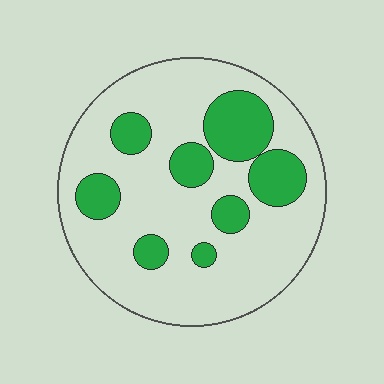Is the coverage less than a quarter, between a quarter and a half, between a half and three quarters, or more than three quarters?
Less than a quarter.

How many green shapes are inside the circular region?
8.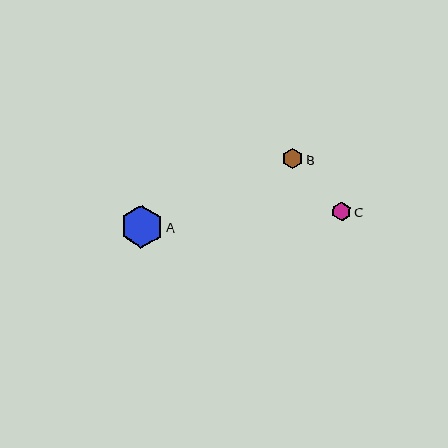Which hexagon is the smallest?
Hexagon C is the smallest with a size of approximately 19 pixels.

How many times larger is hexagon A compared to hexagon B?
Hexagon A is approximately 2.1 times the size of hexagon B.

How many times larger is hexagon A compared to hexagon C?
Hexagon A is approximately 2.2 times the size of hexagon C.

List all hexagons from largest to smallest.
From largest to smallest: A, B, C.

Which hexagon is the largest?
Hexagon A is the largest with a size of approximately 43 pixels.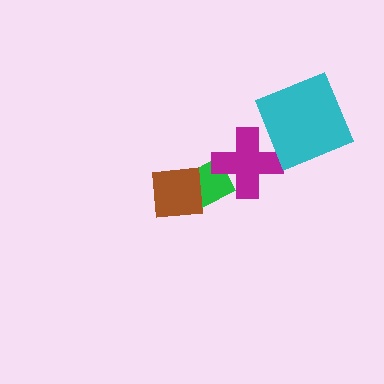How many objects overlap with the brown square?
1 object overlaps with the brown square.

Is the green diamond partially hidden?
Yes, it is partially covered by another shape.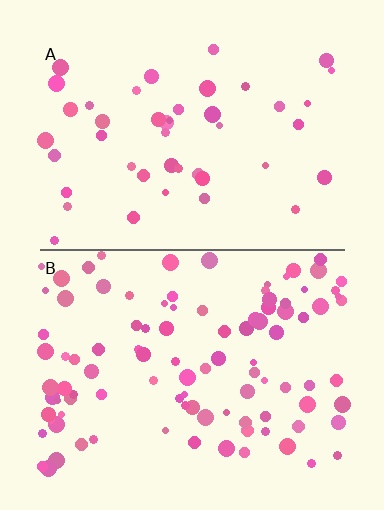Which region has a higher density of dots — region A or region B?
B (the bottom).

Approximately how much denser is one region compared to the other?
Approximately 2.3× — region B over region A.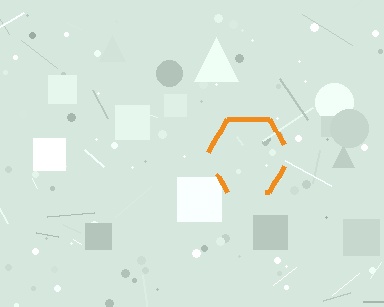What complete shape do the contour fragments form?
The contour fragments form a hexagon.